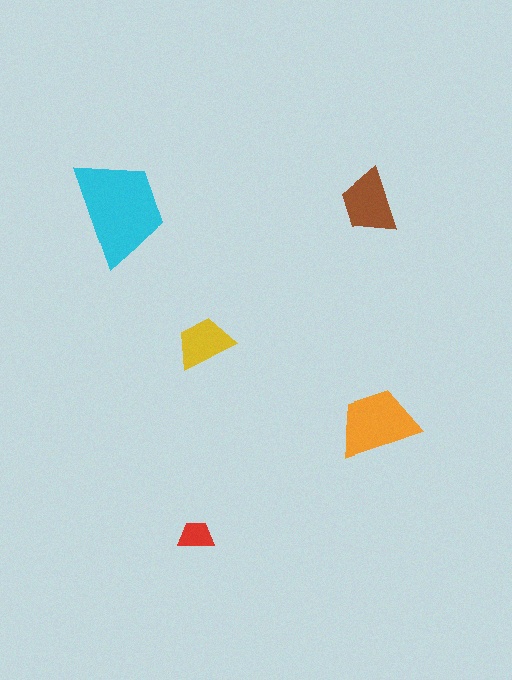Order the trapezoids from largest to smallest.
the cyan one, the orange one, the brown one, the yellow one, the red one.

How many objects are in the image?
There are 5 objects in the image.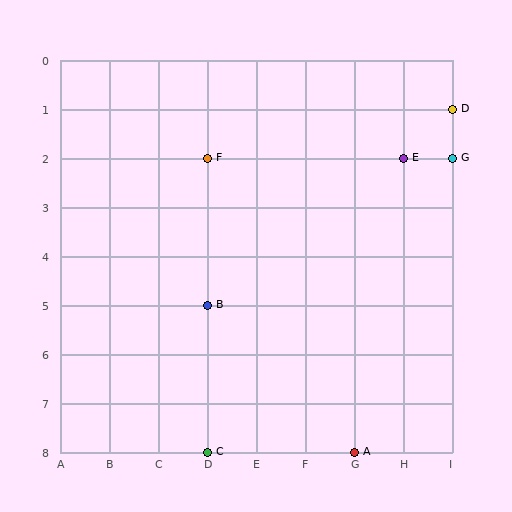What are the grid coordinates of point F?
Point F is at grid coordinates (D, 2).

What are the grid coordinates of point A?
Point A is at grid coordinates (G, 8).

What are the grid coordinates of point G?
Point G is at grid coordinates (I, 2).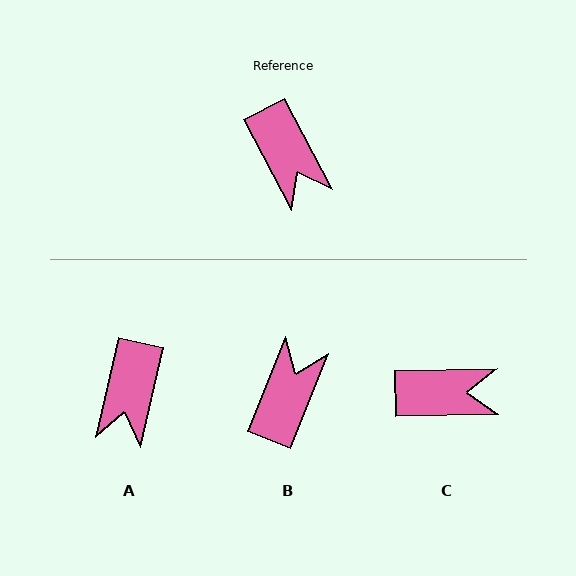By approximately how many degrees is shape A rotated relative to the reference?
Approximately 40 degrees clockwise.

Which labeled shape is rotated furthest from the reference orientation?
B, about 130 degrees away.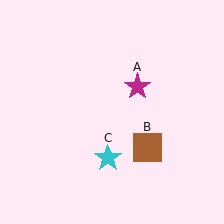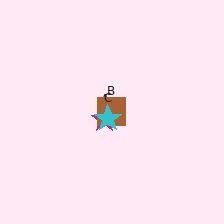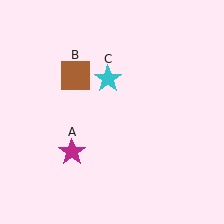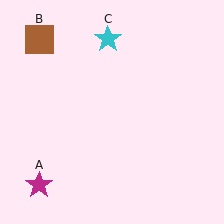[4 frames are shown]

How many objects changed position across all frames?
3 objects changed position: magenta star (object A), brown square (object B), cyan star (object C).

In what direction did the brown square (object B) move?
The brown square (object B) moved up and to the left.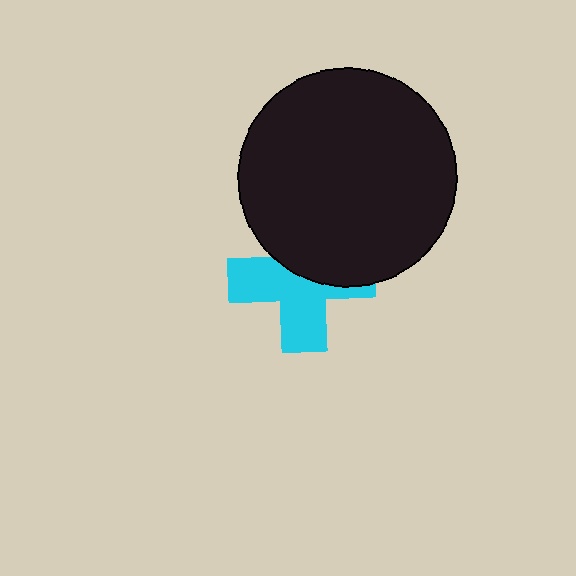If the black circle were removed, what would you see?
You would see the complete cyan cross.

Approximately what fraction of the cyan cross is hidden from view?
Roughly 44% of the cyan cross is hidden behind the black circle.